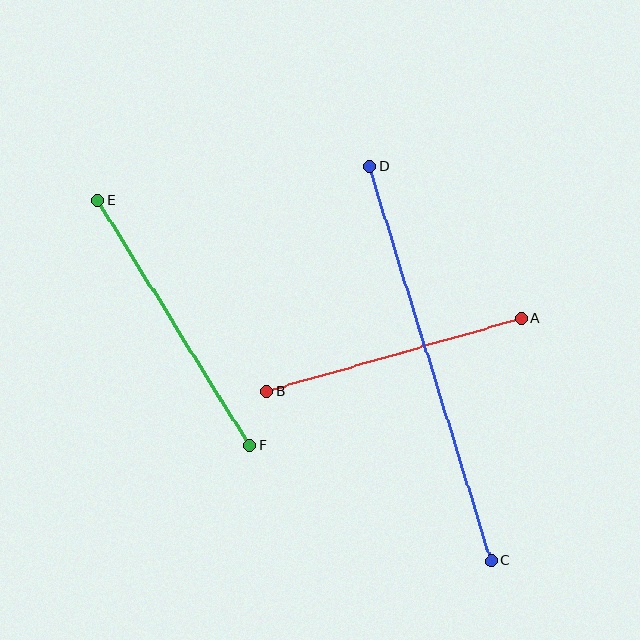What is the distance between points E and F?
The distance is approximately 288 pixels.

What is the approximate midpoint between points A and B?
The midpoint is at approximately (394, 355) pixels.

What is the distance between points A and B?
The distance is approximately 264 pixels.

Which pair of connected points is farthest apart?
Points C and D are farthest apart.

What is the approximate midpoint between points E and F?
The midpoint is at approximately (174, 323) pixels.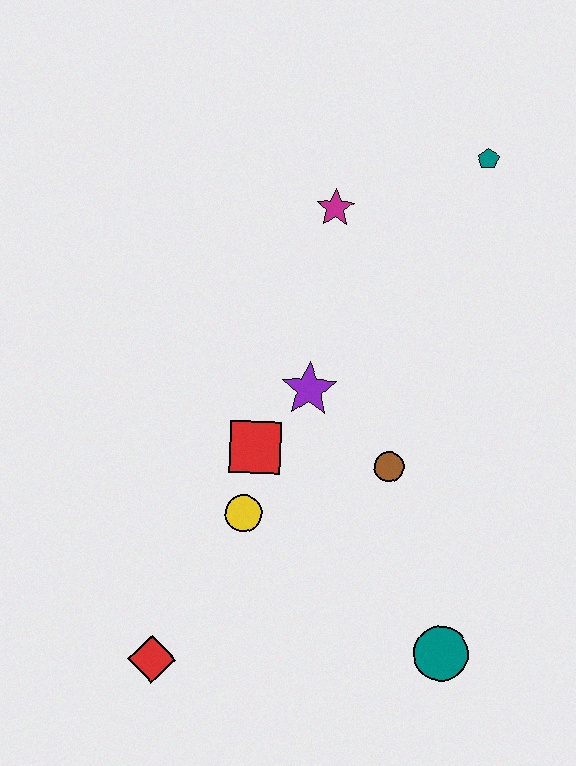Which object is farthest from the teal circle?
The teal pentagon is farthest from the teal circle.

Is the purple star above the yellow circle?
Yes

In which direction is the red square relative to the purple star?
The red square is below the purple star.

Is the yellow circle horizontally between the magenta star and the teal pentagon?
No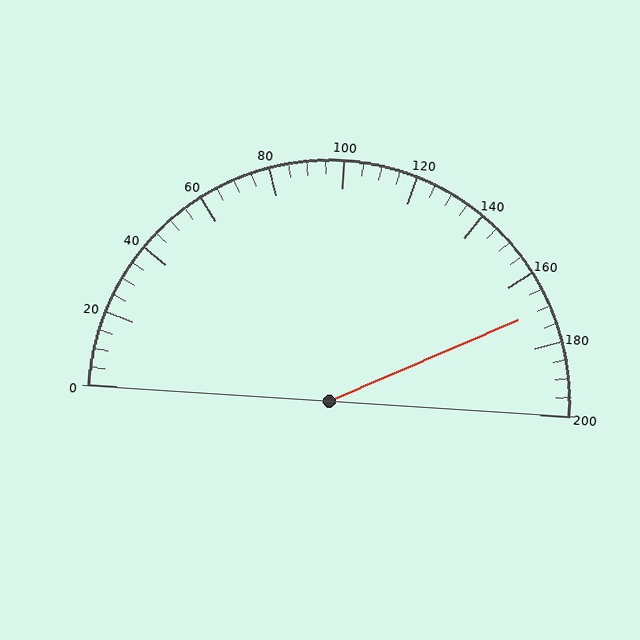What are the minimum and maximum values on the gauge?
The gauge ranges from 0 to 200.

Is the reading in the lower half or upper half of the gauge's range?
The reading is in the upper half of the range (0 to 200).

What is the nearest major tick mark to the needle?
The nearest major tick mark is 160.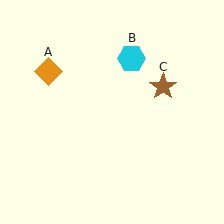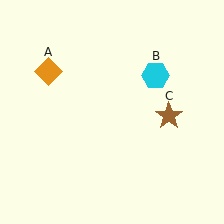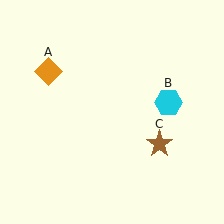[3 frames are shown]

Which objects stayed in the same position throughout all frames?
Orange diamond (object A) remained stationary.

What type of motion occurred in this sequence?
The cyan hexagon (object B), brown star (object C) rotated clockwise around the center of the scene.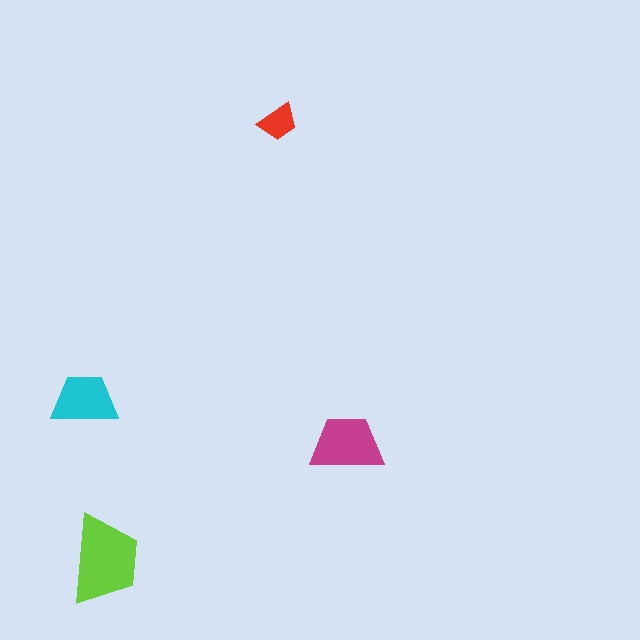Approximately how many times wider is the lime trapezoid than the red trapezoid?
About 2.5 times wider.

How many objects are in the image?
There are 4 objects in the image.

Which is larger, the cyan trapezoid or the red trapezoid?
The cyan one.